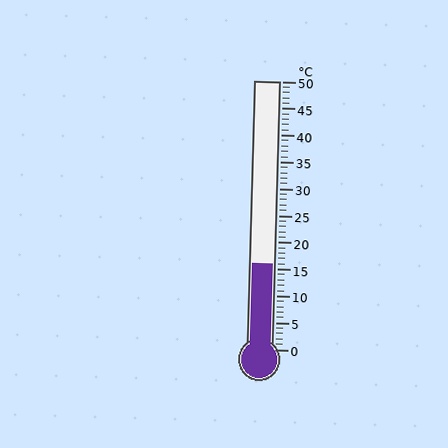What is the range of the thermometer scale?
The thermometer scale ranges from 0°C to 50°C.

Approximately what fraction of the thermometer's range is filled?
The thermometer is filled to approximately 30% of its range.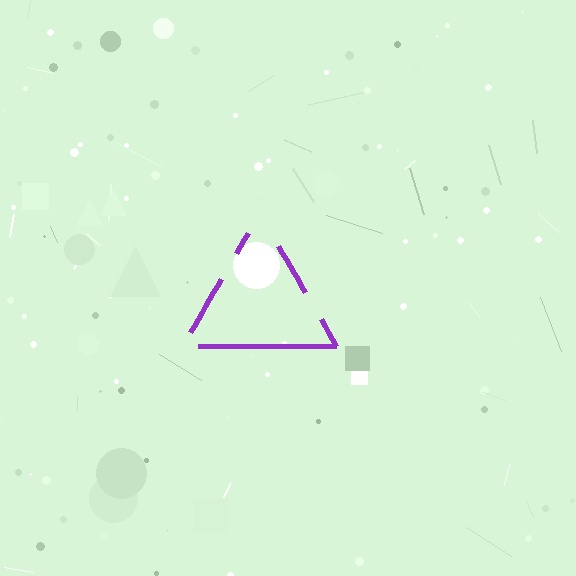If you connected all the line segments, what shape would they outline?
They would outline a triangle.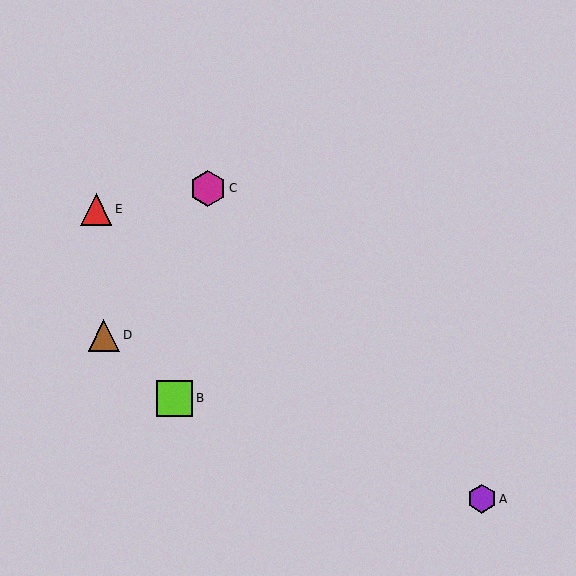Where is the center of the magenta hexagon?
The center of the magenta hexagon is at (208, 188).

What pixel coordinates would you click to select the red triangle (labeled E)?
Click at (96, 209) to select the red triangle E.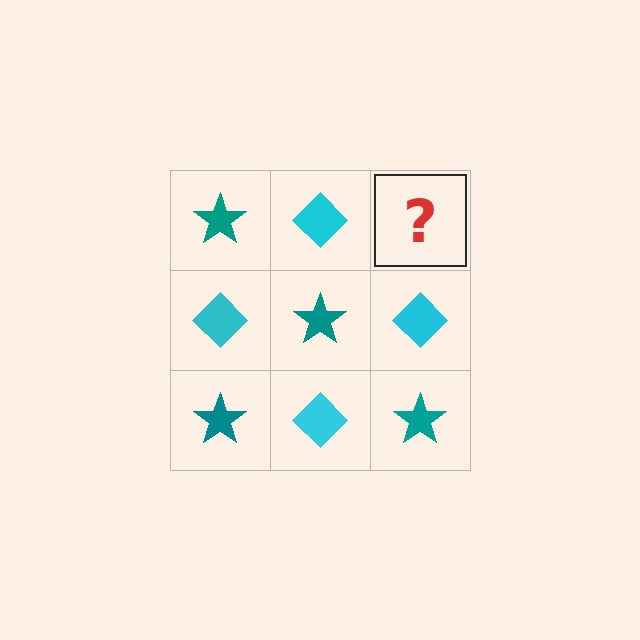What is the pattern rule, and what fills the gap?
The rule is that it alternates teal star and cyan diamond in a checkerboard pattern. The gap should be filled with a teal star.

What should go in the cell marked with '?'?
The missing cell should contain a teal star.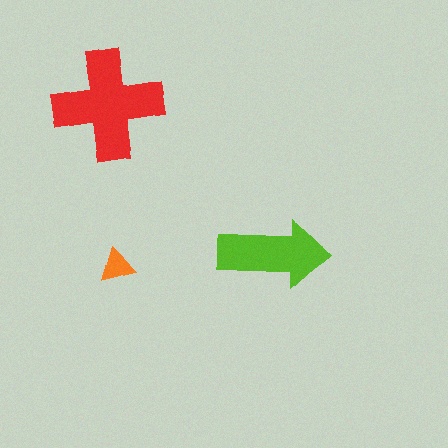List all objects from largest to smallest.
The red cross, the lime arrow, the orange triangle.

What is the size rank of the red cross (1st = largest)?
1st.